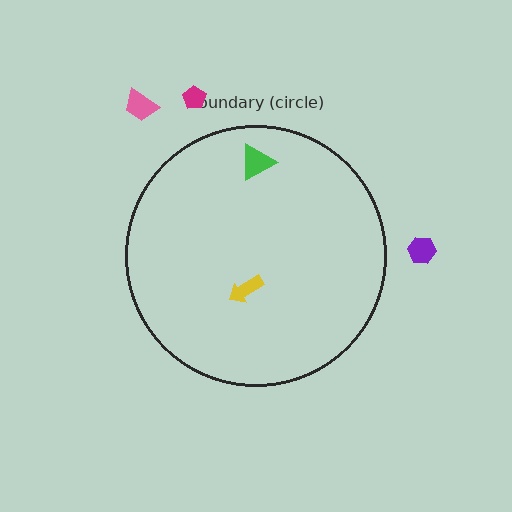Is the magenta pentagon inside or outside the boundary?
Outside.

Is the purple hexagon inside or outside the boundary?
Outside.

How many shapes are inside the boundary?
2 inside, 3 outside.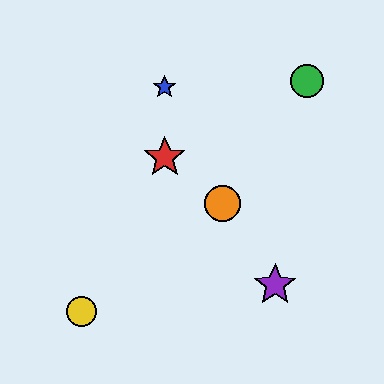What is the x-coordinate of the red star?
The red star is at x≈165.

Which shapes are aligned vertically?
The red star, the blue star are aligned vertically.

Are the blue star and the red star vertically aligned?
Yes, both are at x≈165.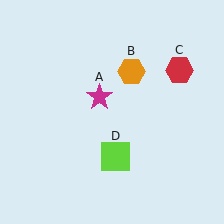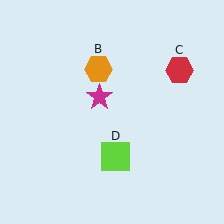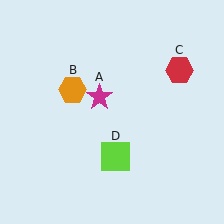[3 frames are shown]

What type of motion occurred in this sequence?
The orange hexagon (object B) rotated counterclockwise around the center of the scene.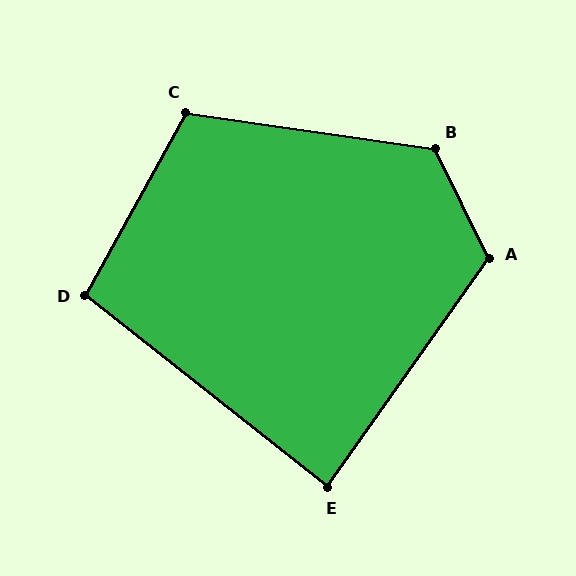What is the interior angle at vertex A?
Approximately 119 degrees (obtuse).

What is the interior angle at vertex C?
Approximately 111 degrees (obtuse).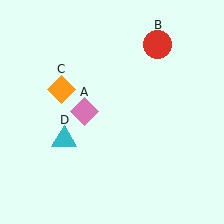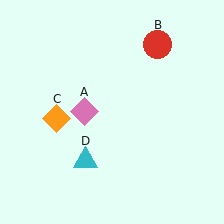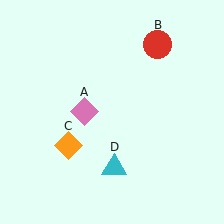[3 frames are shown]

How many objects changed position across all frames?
2 objects changed position: orange diamond (object C), cyan triangle (object D).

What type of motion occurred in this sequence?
The orange diamond (object C), cyan triangle (object D) rotated counterclockwise around the center of the scene.